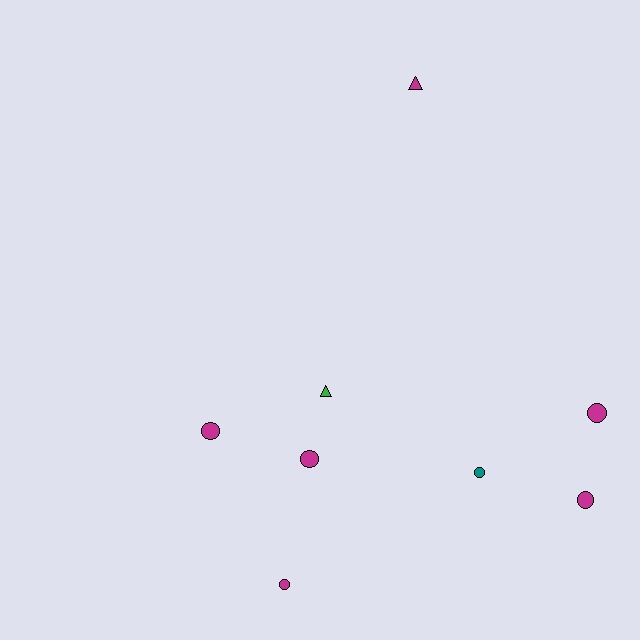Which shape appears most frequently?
Circle, with 6 objects.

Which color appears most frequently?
Magenta, with 6 objects.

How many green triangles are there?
There is 1 green triangle.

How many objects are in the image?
There are 8 objects.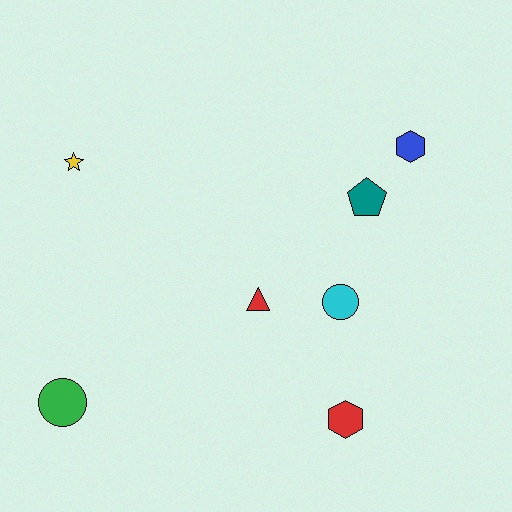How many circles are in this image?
There are 2 circles.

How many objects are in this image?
There are 7 objects.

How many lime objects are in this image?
There are no lime objects.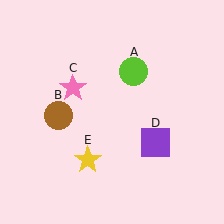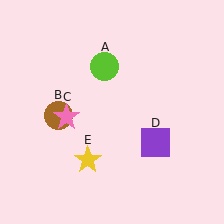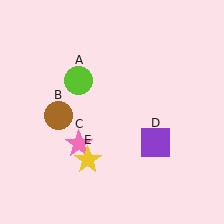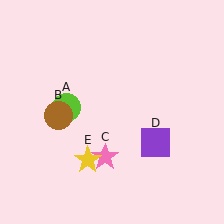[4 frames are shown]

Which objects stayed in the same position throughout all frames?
Brown circle (object B) and purple square (object D) and yellow star (object E) remained stationary.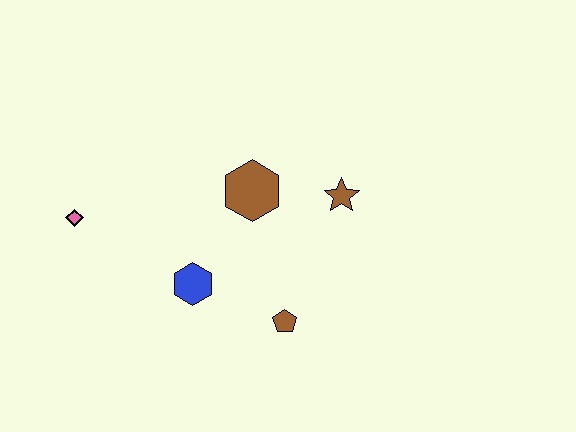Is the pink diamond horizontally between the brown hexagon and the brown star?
No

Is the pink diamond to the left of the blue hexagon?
Yes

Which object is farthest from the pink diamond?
The brown star is farthest from the pink diamond.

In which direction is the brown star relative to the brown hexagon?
The brown star is to the right of the brown hexagon.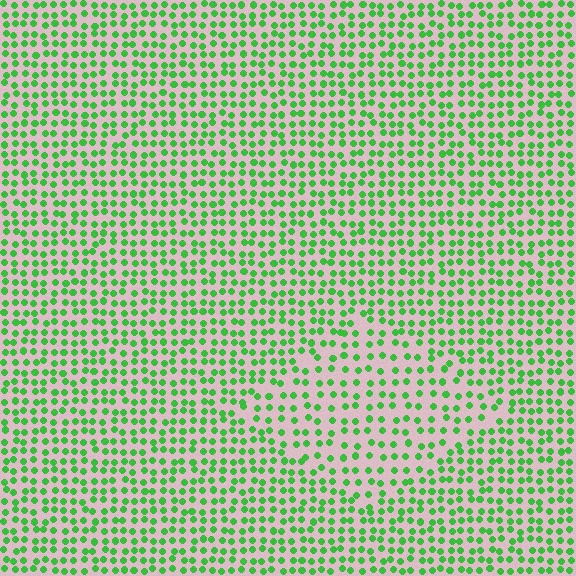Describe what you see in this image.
The image contains small green elements arranged at two different densities. A diamond-shaped region is visible where the elements are less densely packed than the surrounding area.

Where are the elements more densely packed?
The elements are more densely packed outside the diamond boundary.